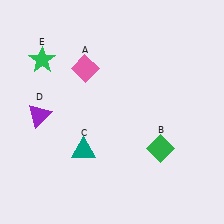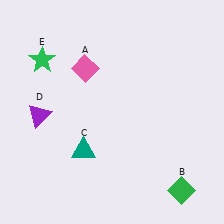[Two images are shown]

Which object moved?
The green diamond (B) moved down.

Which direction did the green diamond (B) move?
The green diamond (B) moved down.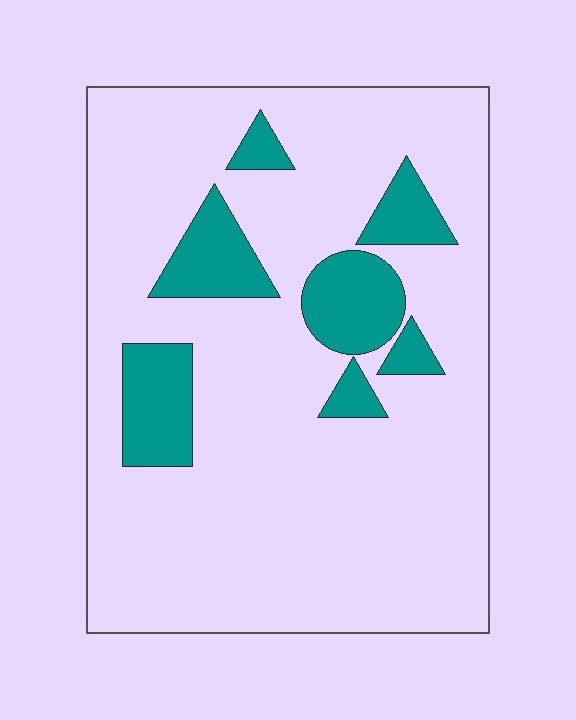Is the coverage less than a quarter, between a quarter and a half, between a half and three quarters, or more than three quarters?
Less than a quarter.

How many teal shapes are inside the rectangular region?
7.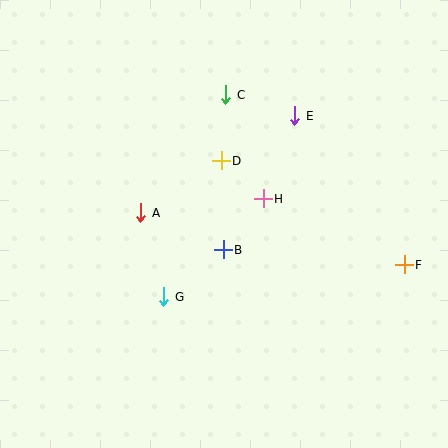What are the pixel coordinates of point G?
Point G is at (164, 297).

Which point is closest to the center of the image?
Point B at (223, 250) is closest to the center.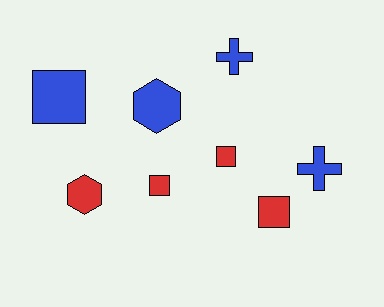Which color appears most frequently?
Red, with 4 objects.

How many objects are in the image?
There are 8 objects.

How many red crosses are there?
There are no red crosses.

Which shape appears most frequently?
Square, with 4 objects.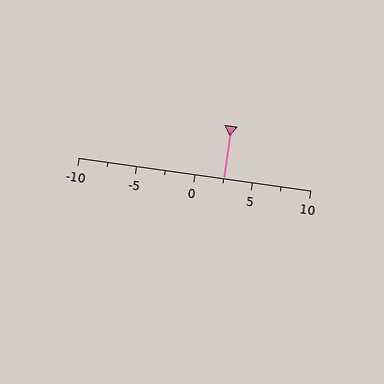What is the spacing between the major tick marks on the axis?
The major ticks are spaced 5 apart.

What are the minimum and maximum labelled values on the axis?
The axis runs from -10 to 10.